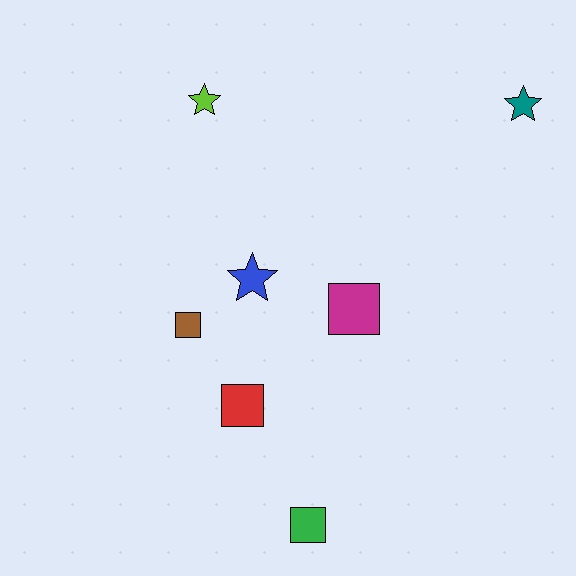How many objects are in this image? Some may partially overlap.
There are 7 objects.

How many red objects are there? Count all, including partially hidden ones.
There is 1 red object.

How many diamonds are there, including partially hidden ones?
There are no diamonds.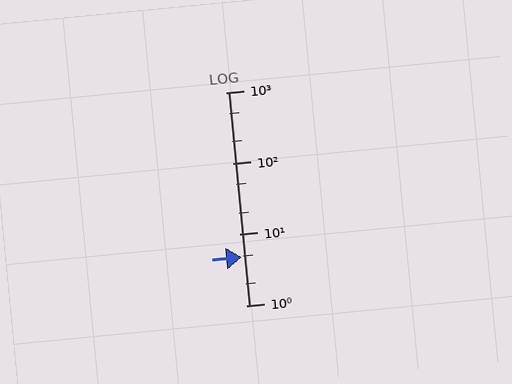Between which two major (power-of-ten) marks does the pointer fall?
The pointer is between 1 and 10.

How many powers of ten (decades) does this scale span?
The scale spans 3 decades, from 1 to 1000.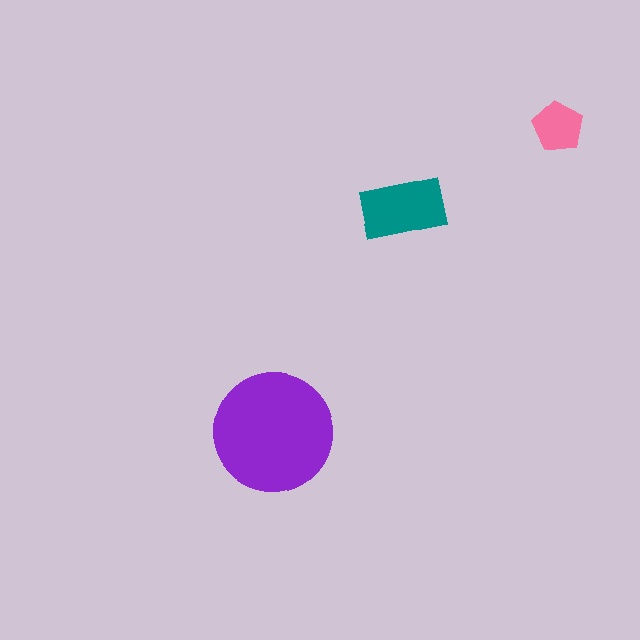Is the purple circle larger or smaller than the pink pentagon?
Larger.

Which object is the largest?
The purple circle.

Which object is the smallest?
The pink pentagon.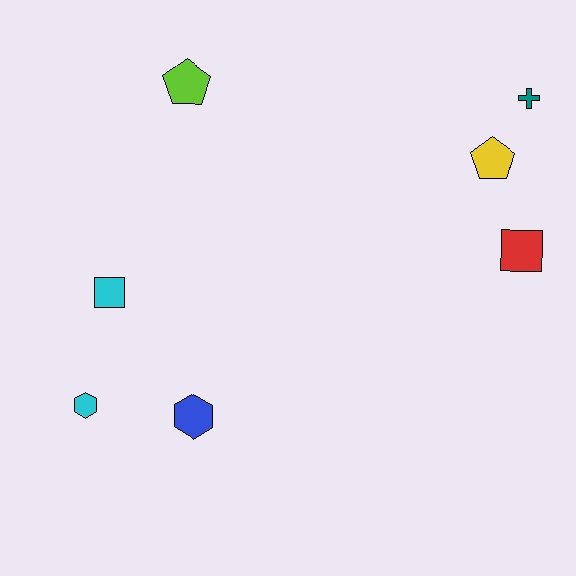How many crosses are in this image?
There is 1 cross.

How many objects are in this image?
There are 7 objects.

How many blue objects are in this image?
There is 1 blue object.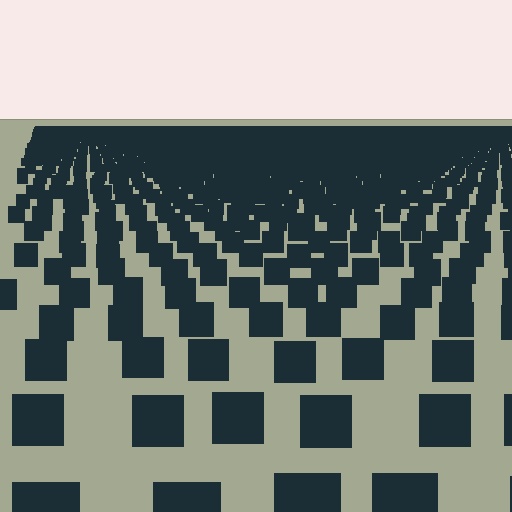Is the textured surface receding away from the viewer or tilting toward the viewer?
The surface is receding away from the viewer. Texture elements get smaller and denser toward the top.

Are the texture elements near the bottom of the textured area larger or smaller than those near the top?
Larger. Near the bottom, elements are closer to the viewer and appear at a bigger on-screen size.